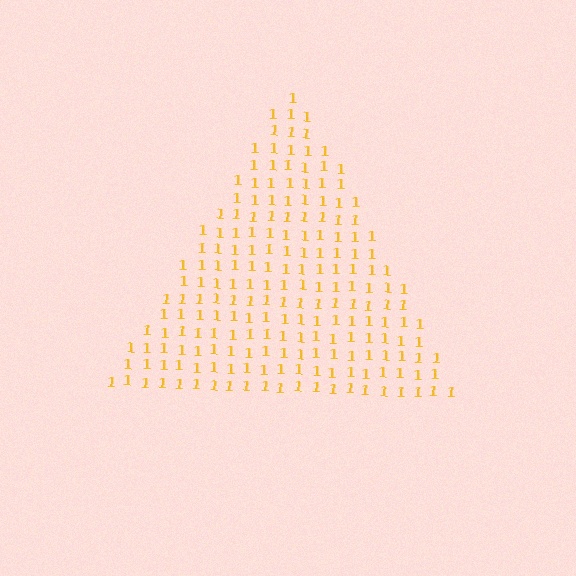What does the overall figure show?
The overall figure shows a triangle.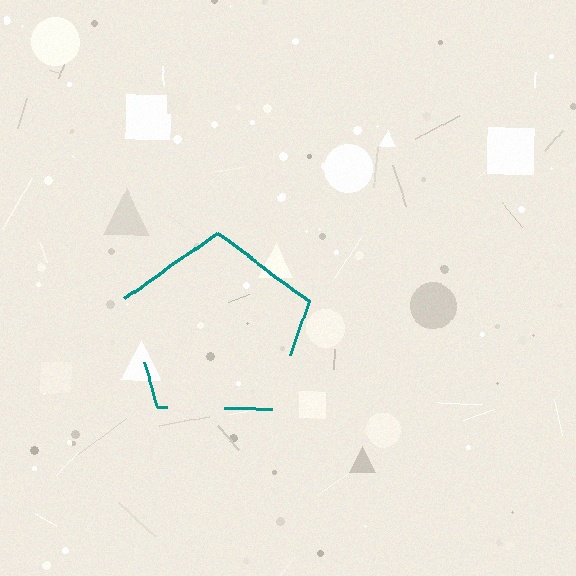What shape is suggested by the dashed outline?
The dashed outline suggests a pentagon.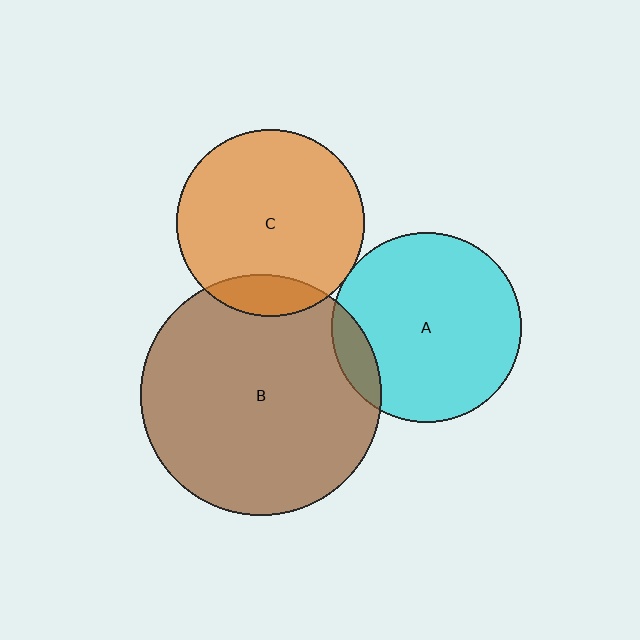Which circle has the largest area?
Circle B (brown).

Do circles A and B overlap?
Yes.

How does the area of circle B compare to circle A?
Approximately 1.6 times.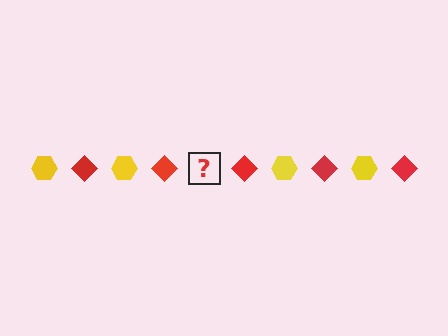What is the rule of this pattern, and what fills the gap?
The rule is that the pattern alternates between yellow hexagon and red diamond. The gap should be filled with a yellow hexagon.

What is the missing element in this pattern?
The missing element is a yellow hexagon.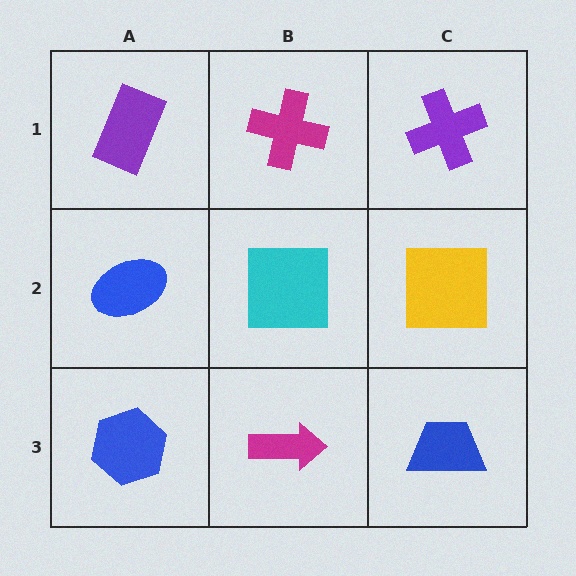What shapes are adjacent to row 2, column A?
A purple rectangle (row 1, column A), a blue hexagon (row 3, column A), a cyan square (row 2, column B).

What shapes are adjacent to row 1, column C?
A yellow square (row 2, column C), a magenta cross (row 1, column B).